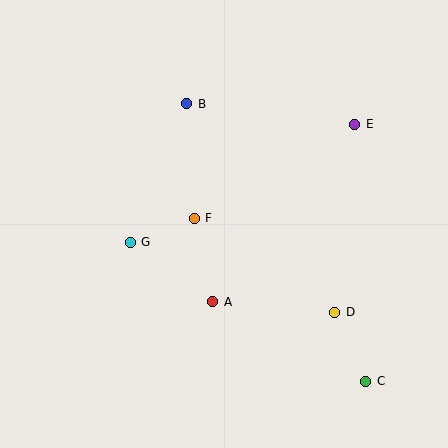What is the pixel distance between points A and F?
The distance between A and F is 85 pixels.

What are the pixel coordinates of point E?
Point E is at (355, 124).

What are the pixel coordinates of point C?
Point C is at (366, 381).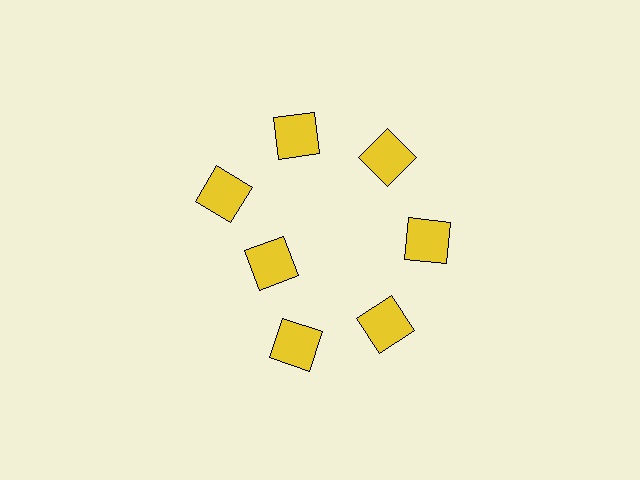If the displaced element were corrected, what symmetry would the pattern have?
It would have 7-fold rotational symmetry — the pattern would map onto itself every 51 degrees.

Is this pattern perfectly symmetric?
No. The 7 yellow squares are arranged in a ring, but one element near the 8 o'clock position is pulled inward toward the center, breaking the 7-fold rotational symmetry.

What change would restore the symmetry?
The symmetry would be restored by moving it outward, back onto the ring so that all 7 squares sit at equal angles and equal distance from the center.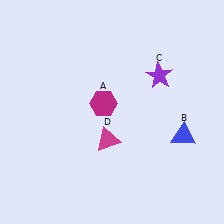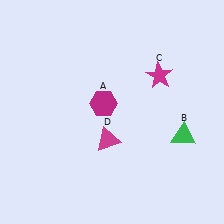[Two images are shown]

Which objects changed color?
B changed from blue to green. C changed from purple to magenta.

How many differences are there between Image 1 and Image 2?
There are 2 differences between the two images.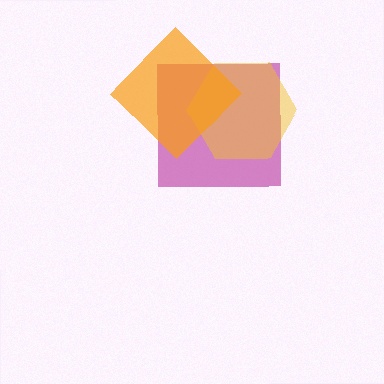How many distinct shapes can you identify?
There are 3 distinct shapes: a magenta square, a yellow hexagon, an orange diamond.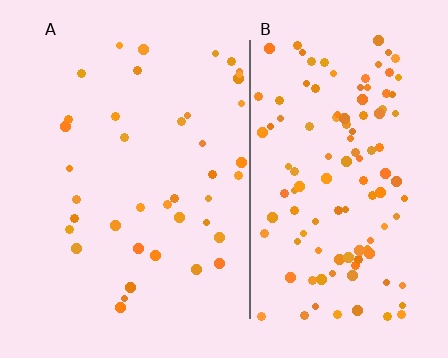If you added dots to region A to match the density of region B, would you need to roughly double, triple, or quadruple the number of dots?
Approximately triple.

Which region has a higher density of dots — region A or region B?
B (the right).